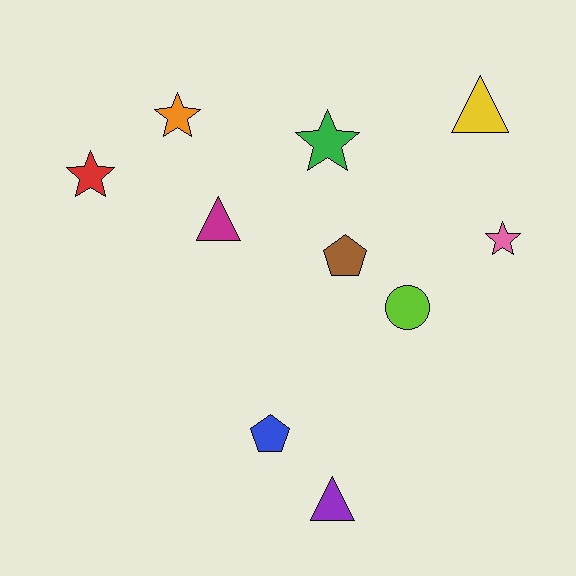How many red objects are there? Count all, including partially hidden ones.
There is 1 red object.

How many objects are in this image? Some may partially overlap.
There are 10 objects.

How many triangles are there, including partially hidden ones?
There are 3 triangles.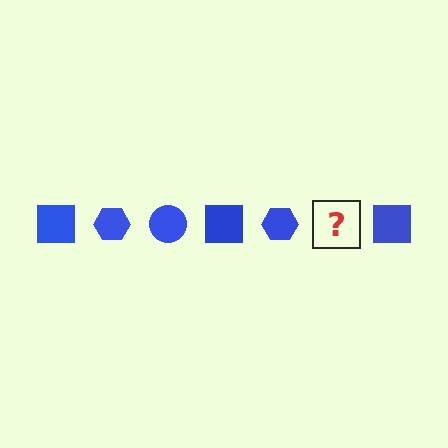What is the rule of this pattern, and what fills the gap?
The rule is that the pattern cycles through square, hexagon, circle shapes in blue. The gap should be filled with a blue circle.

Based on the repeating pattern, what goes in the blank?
The blank should be a blue circle.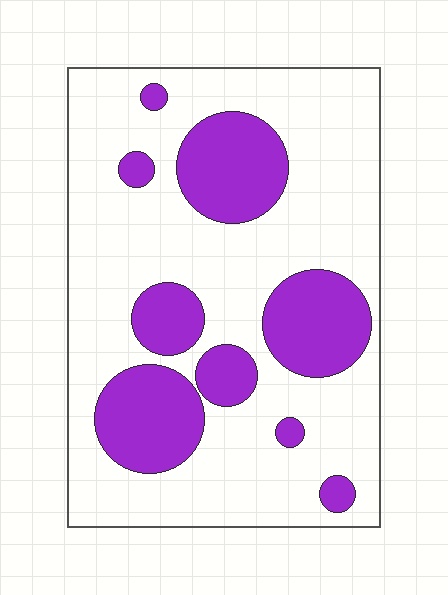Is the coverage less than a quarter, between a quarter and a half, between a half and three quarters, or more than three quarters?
Between a quarter and a half.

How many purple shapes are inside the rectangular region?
9.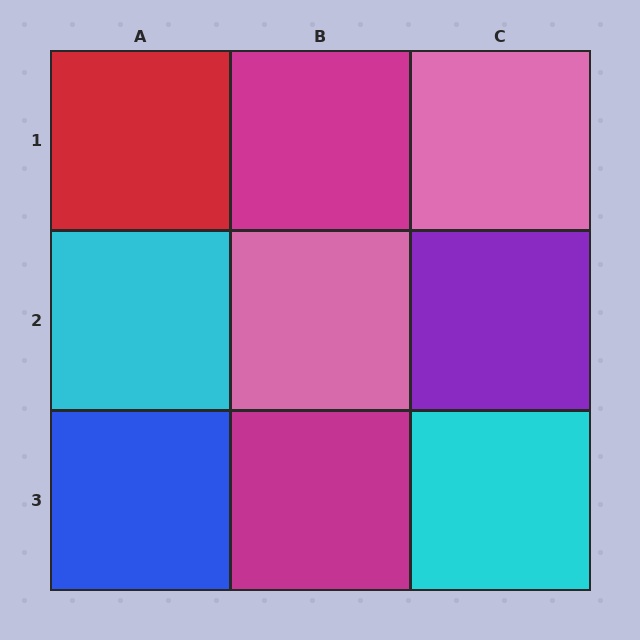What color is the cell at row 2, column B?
Pink.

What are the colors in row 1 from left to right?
Red, magenta, pink.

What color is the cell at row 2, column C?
Purple.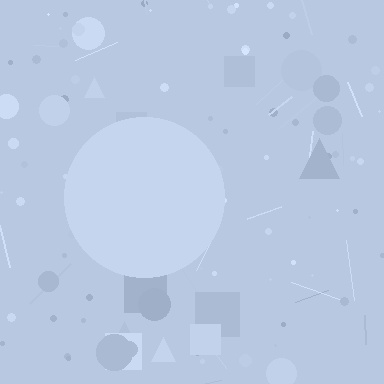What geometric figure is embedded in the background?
A circle is embedded in the background.